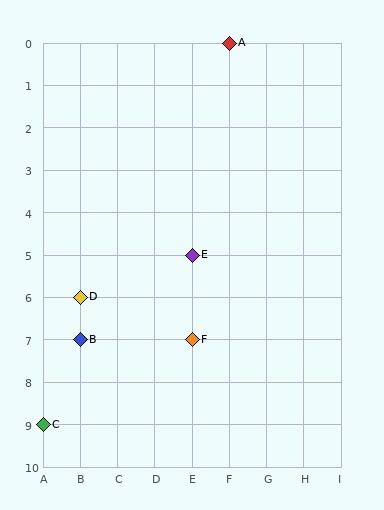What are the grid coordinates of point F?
Point F is at grid coordinates (E, 7).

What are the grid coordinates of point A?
Point A is at grid coordinates (F, 0).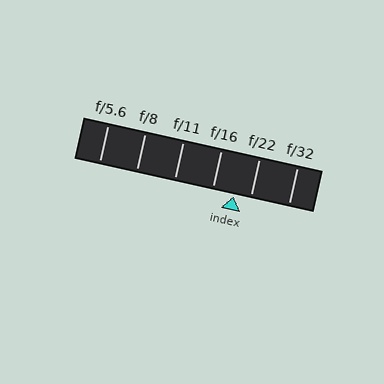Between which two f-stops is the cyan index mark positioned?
The index mark is between f/16 and f/22.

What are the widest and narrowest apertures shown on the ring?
The widest aperture shown is f/5.6 and the narrowest is f/32.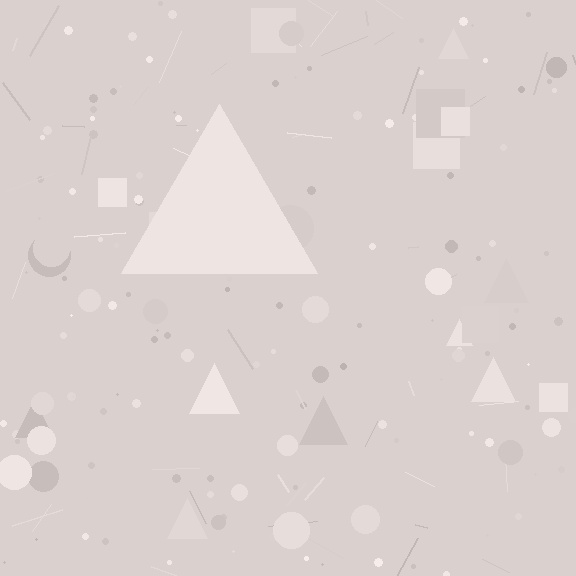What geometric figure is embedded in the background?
A triangle is embedded in the background.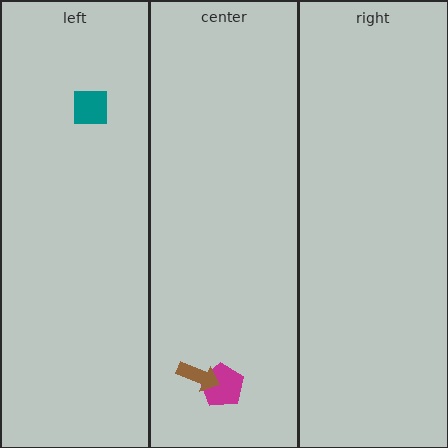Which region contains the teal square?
The left region.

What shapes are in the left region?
The teal square.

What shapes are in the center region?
The magenta pentagon, the brown arrow.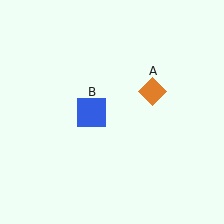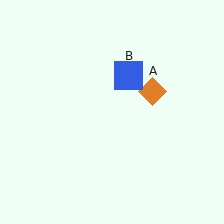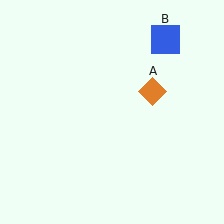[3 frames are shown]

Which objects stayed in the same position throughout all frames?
Orange diamond (object A) remained stationary.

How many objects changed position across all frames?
1 object changed position: blue square (object B).